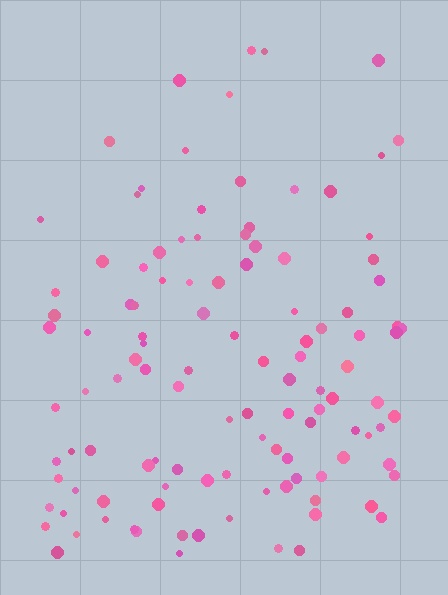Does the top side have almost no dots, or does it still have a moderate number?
Still a moderate number, just noticeably fewer than the bottom.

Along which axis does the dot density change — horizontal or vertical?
Vertical.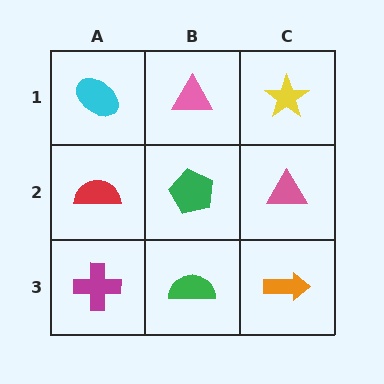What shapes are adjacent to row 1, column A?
A red semicircle (row 2, column A), a pink triangle (row 1, column B).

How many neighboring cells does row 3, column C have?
2.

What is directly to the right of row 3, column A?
A green semicircle.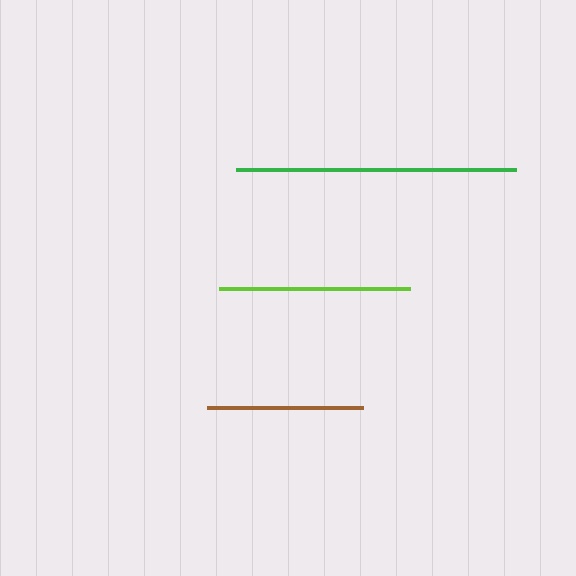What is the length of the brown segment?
The brown segment is approximately 155 pixels long.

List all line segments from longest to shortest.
From longest to shortest: green, lime, brown.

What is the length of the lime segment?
The lime segment is approximately 191 pixels long.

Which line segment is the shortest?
The brown line is the shortest at approximately 155 pixels.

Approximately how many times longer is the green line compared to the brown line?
The green line is approximately 1.8 times the length of the brown line.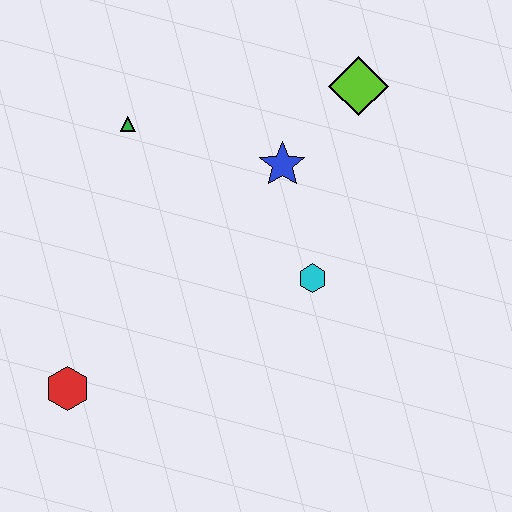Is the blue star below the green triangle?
Yes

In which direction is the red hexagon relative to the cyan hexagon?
The red hexagon is to the left of the cyan hexagon.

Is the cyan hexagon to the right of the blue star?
Yes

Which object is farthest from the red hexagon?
The lime diamond is farthest from the red hexagon.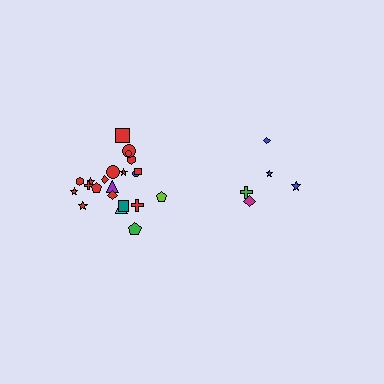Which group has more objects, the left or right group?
The left group.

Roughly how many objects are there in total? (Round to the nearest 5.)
Roughly 25 objects in total.